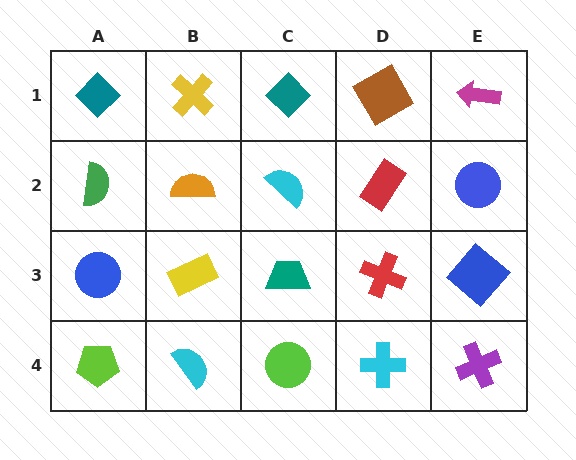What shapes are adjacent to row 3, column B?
An orange semicircle (row 2, column B), a cyan semicircle (row 4, column B), a blue circle (row 3, column A), a teal trapezoid (row 3, column C).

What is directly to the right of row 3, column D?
A blue diamond.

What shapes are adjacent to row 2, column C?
A teal diamond (row 1, column C), a teal trapezoid (row 3, column C), an orange semicircle (row 2, column B), a red rectangle (row 2, column D).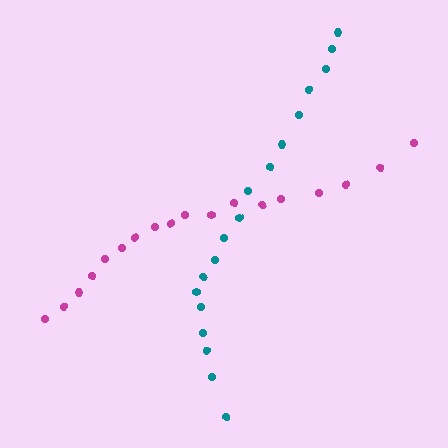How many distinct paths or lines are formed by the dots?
There are 2 distinct paths.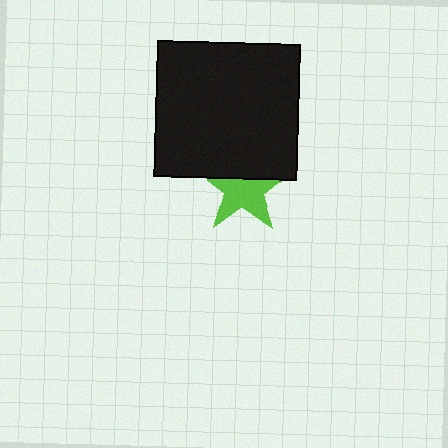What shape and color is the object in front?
The object in front is a black rectangle.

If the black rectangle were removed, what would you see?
You would see the complete lime star.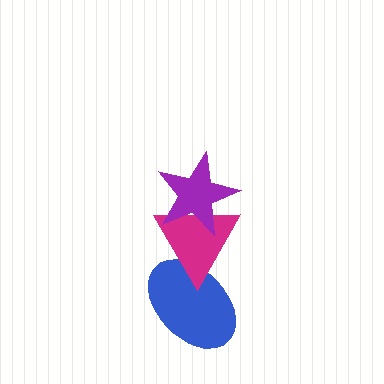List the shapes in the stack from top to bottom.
From top to bottom: the purple star, the magenta triangle, the blue ellipse.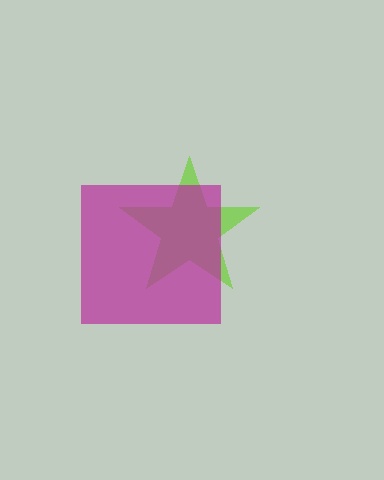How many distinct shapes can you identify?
There are 2 distinct shapes: a lime star, a magenta square.